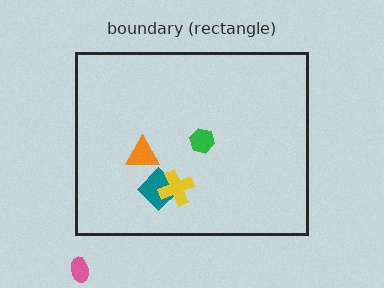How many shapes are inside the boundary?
4 inside, 1 outside.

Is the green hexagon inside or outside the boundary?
Inside.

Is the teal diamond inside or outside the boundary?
Inside.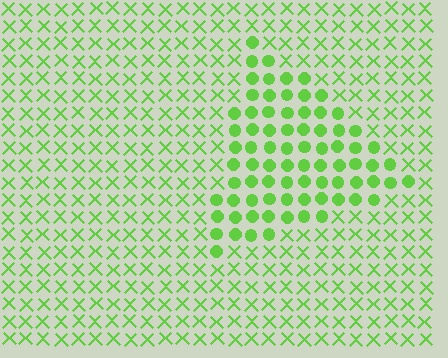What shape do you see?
I see a triangle.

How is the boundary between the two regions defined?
The boundary is defined by a change in element shape: circles inside vs. X marks outside. All elements share the same color and spacing.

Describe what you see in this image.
The image is filled with small lime elements arranged in a uniform grid. A triangle-shaped region contains circles, while the surrounding area contains X marks. The boundary is defined purely by the change in element shape.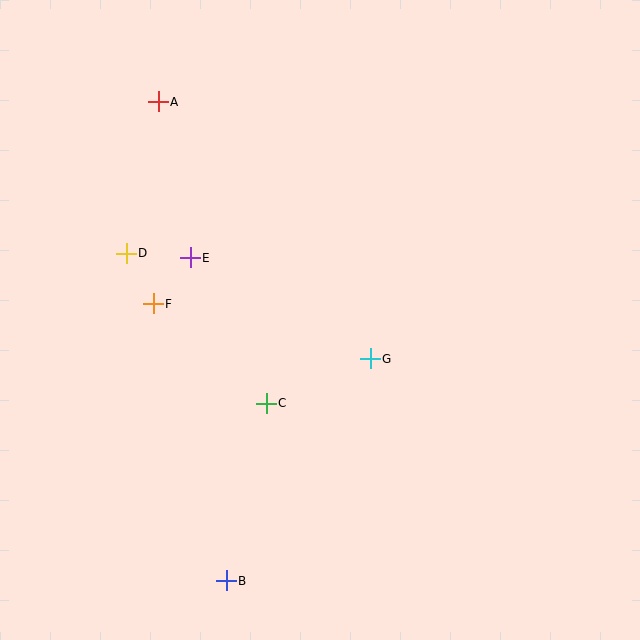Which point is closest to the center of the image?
Point G at (370, 359) is closest to the center.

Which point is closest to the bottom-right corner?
Point G is closest to the bottom-right corner.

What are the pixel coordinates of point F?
Point F is at (153, 304).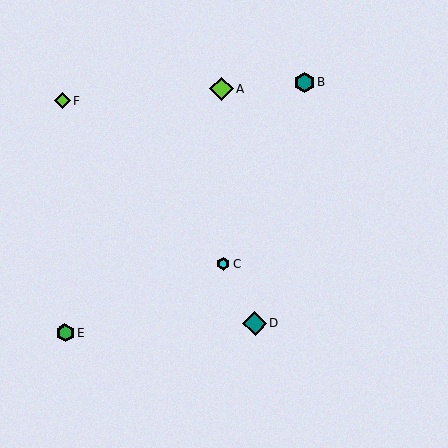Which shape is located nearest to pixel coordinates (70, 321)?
The green hexagon (labeled E) at (65, 332) is nearest to that location.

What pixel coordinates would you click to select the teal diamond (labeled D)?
Click at (255, 323) to select the teal diamond D.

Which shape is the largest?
The teal diamond (labeled D) is the largest.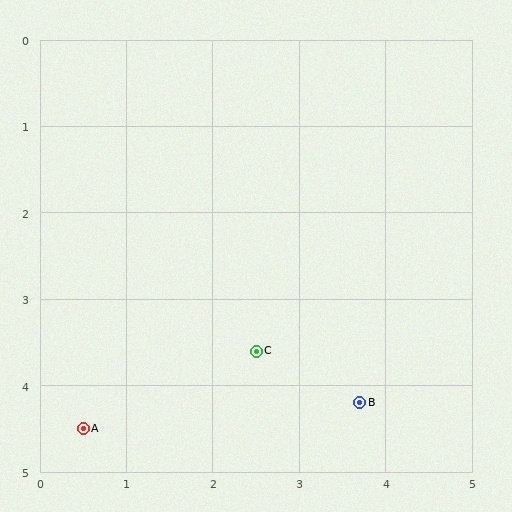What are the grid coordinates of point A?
Point A is at approximately (0.5, 4.5).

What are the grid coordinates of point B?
Point B is at approximately (3.7, 4.2).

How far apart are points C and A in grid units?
Points C and A are about 2.2 grid units apart.